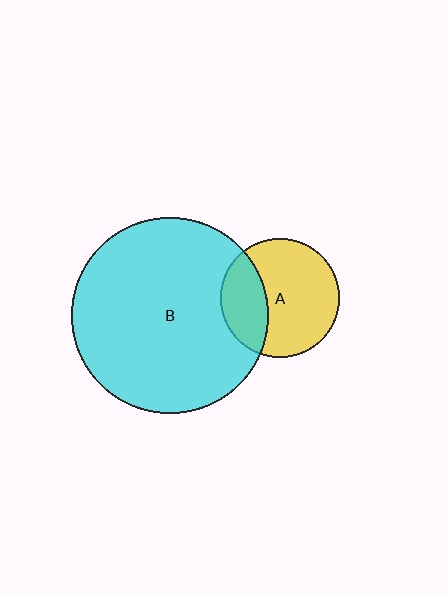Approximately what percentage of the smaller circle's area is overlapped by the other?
Approximately 30%.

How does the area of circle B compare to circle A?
Approximately 2.7 times.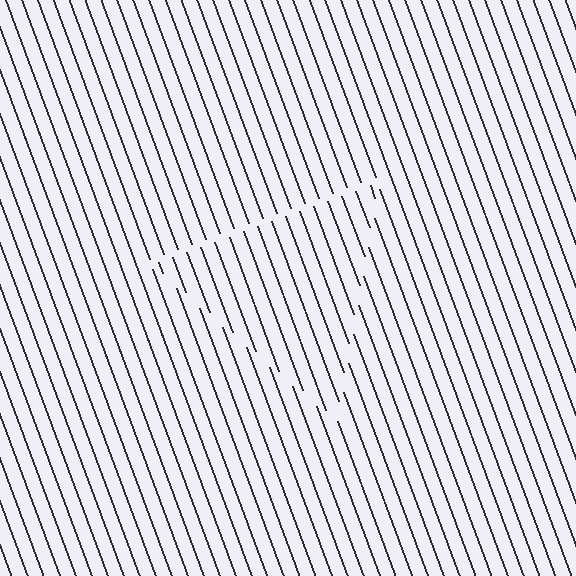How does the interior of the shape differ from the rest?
The interior of the shape contains the same grating, shifted by half a period — the contour is defined by the phase discontinuity where line-ends from the inner and outer gratings abut.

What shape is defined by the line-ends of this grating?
An illusory triangle. The interior of the shape contains the same grating, shifted by half a period — the contour is defined by the phase discontinuity where line-ends from the inner and outer gratings abut.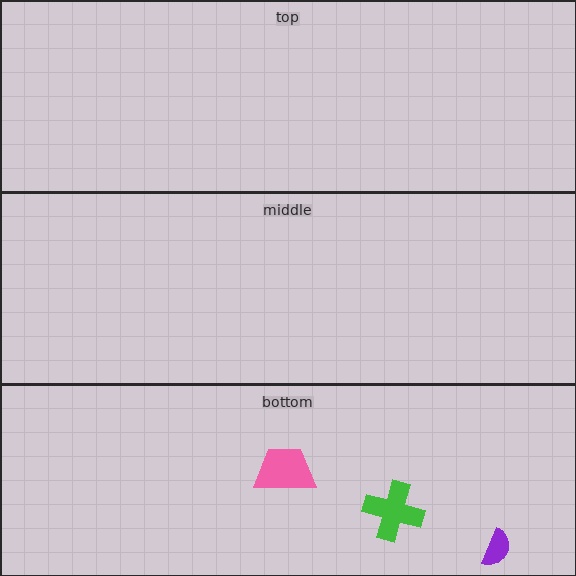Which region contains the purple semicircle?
The bottom region.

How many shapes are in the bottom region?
3.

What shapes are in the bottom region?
The pink trapezoid, the green cross, the purple semicircle.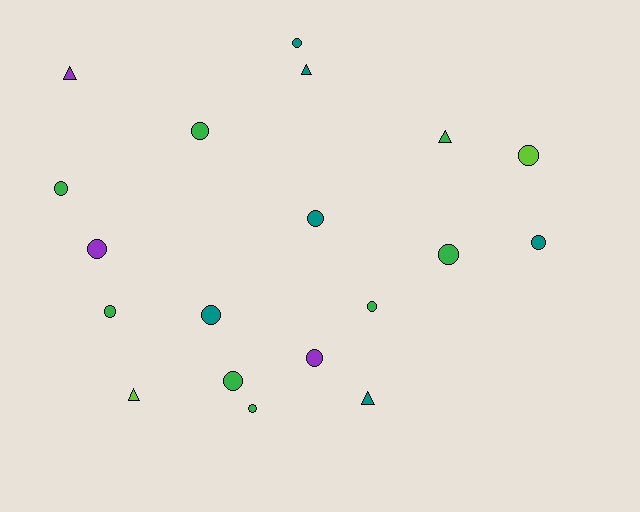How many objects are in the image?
There are 19 objects.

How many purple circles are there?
There are 2 purple circles.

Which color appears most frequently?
Green, with 8 objects.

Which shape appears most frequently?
Circle, with 14 objects.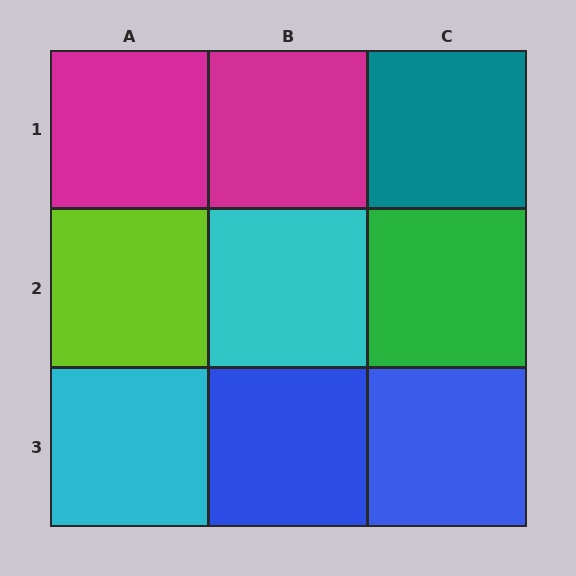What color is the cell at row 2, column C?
Green.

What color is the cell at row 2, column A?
Lime.